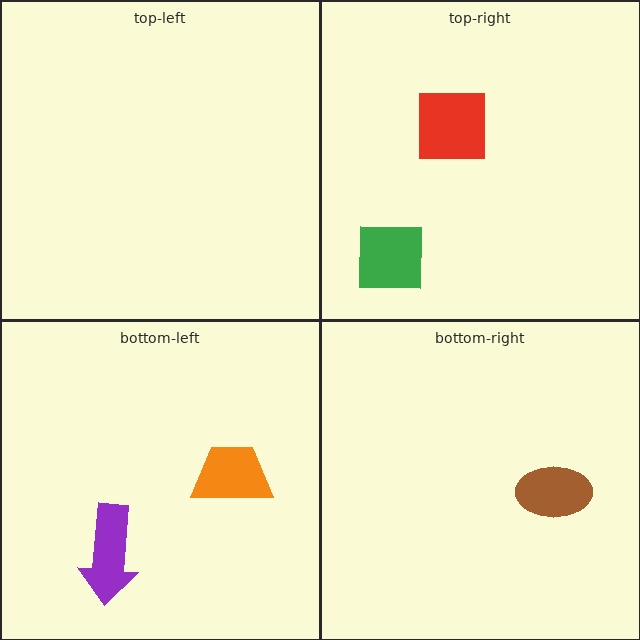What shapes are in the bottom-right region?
The brown ellipse.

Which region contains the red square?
The top-right region.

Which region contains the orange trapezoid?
The bottom-left region.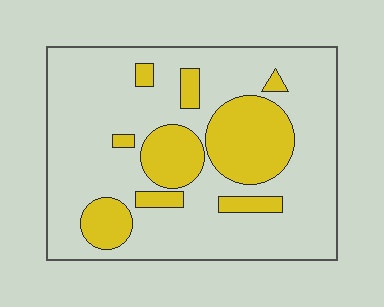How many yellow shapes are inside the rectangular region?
9.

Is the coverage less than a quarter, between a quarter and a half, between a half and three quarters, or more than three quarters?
Between a quarter and a half.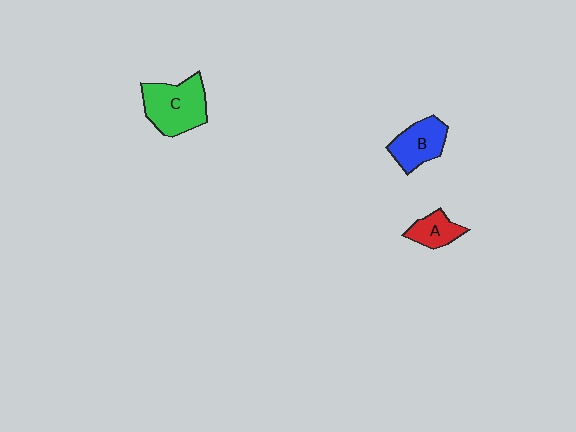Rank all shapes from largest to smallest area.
From largest to smallest: C (green), B (blue), A (red).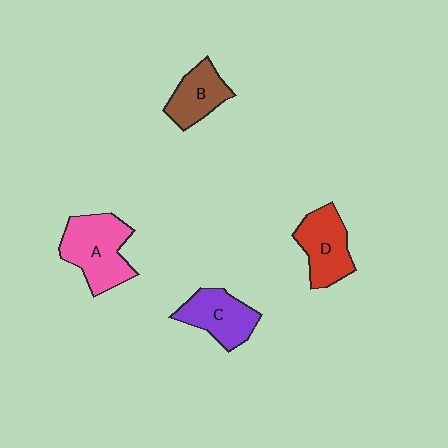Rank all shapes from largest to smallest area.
From largest to smallest: A (pink), D (red), C (purple), B (brown).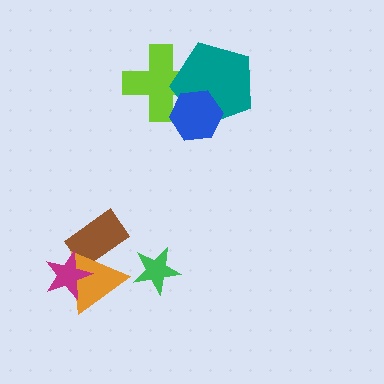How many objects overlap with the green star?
0 objects overlap with the green star.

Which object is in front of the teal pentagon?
The blue hexagon is in front of the teal pentagon.